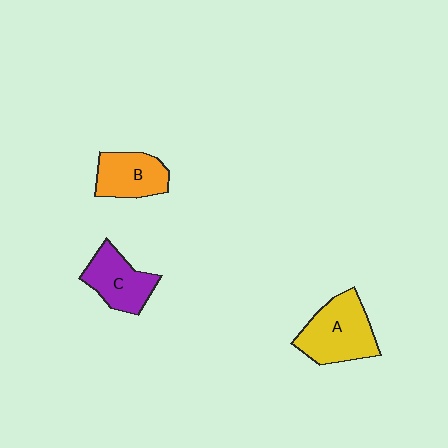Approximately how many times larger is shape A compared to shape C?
Approximately 1.3 times.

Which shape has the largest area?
Shape A (yellow).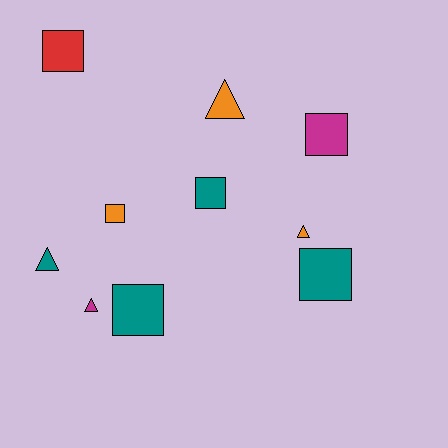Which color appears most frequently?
Teal, with 4 objects.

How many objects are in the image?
There are 10 objects.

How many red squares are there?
There is 1 red square.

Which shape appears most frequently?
Square, with 6 objects.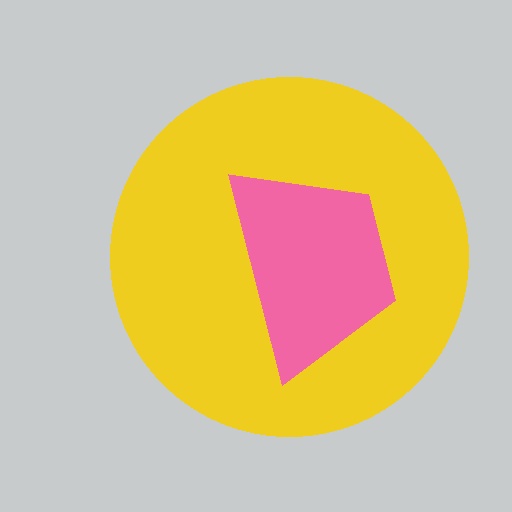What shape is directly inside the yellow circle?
The pink trapezoid.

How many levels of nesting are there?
2.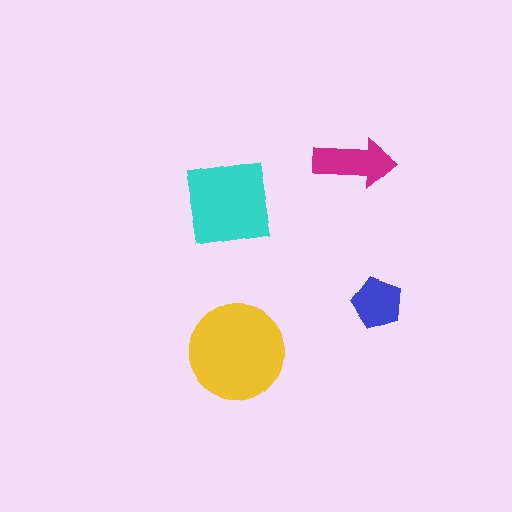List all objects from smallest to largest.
The blue pentagon, the magenta arrow, the cyan square, the yellow circle.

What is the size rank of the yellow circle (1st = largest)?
1st.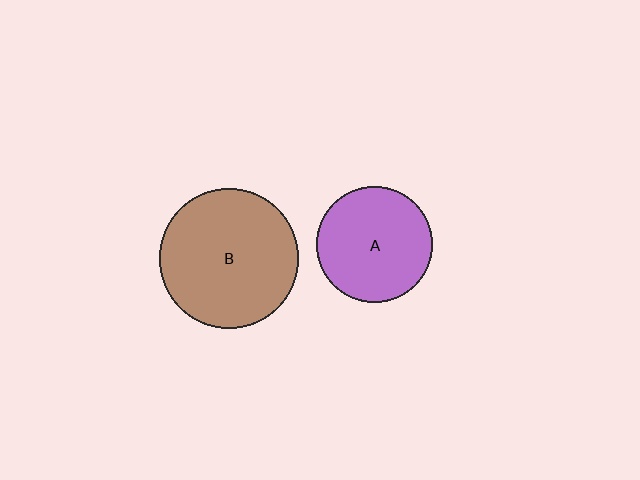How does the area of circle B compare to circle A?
Approximately 1.4 times.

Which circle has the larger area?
Circle B (brown).